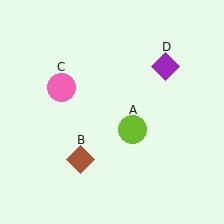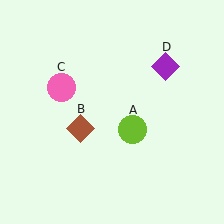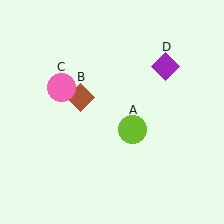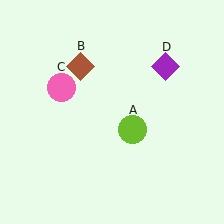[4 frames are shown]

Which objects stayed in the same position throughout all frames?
Lime circle (object A) and pink circle (object C) and purple diamond (object D) remained stationary.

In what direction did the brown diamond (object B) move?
The brown diamond (object B) moved up.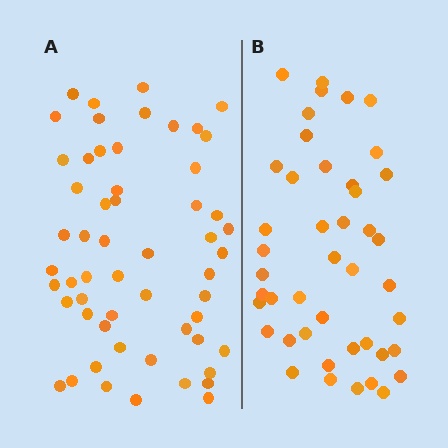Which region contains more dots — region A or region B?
Region A (the left region) has more dots.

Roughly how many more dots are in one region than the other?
Region A has roughly 12 or so more dots than region B.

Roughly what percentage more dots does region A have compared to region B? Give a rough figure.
About 25% more.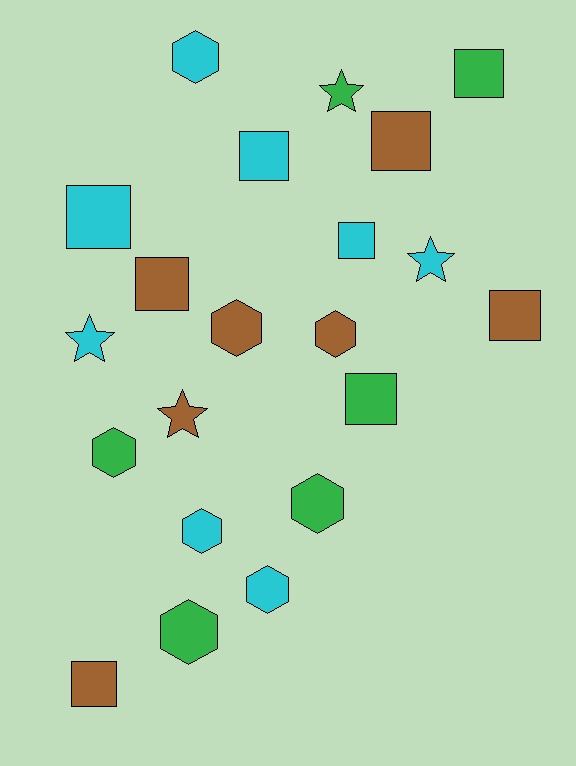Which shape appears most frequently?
Square, with 9 objects.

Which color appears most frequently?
Cyan, with 8 objects.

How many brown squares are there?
There are 4 brown squares.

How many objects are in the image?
There are 21 objects.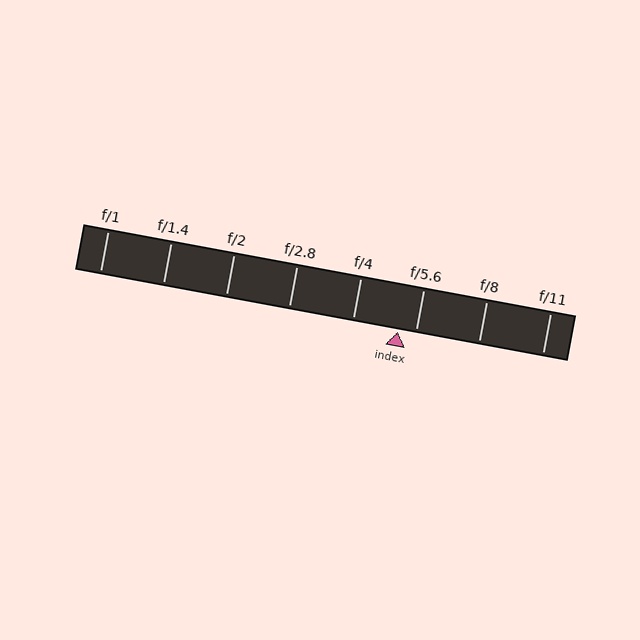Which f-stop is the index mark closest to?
The index mark is closest to f/5.6.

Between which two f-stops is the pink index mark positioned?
The index mark is between f/4 and f/5.6.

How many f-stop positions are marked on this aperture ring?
There are 8 f-stop positions marked.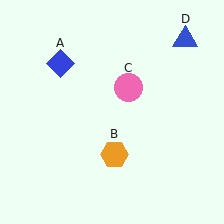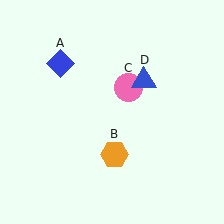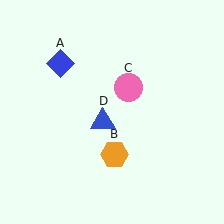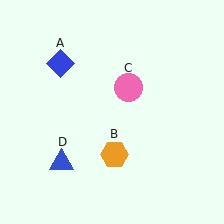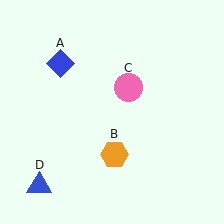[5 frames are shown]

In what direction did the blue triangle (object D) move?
The blue triangle (object D) moved down and to the left.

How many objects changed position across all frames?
1 object changed position: blue triangle (object D).